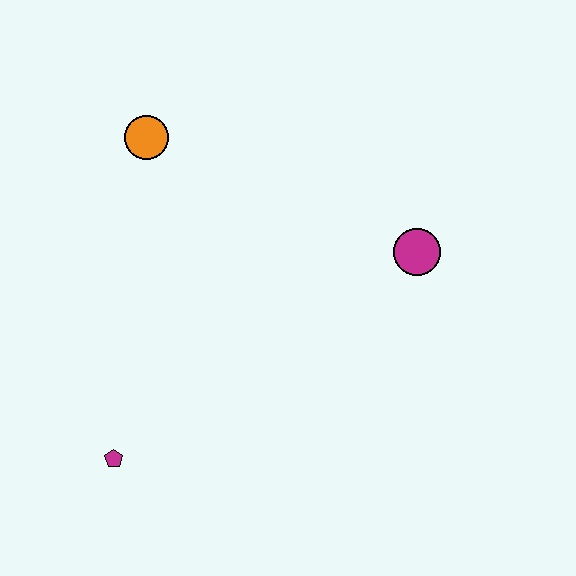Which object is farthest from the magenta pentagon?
The magenta circle is farthest from the magenta pentagon.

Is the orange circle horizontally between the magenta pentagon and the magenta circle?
Yes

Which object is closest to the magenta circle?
The orange circle is closest to the magenta circle.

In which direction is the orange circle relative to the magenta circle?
The orange circle is to the left of the magenta circle.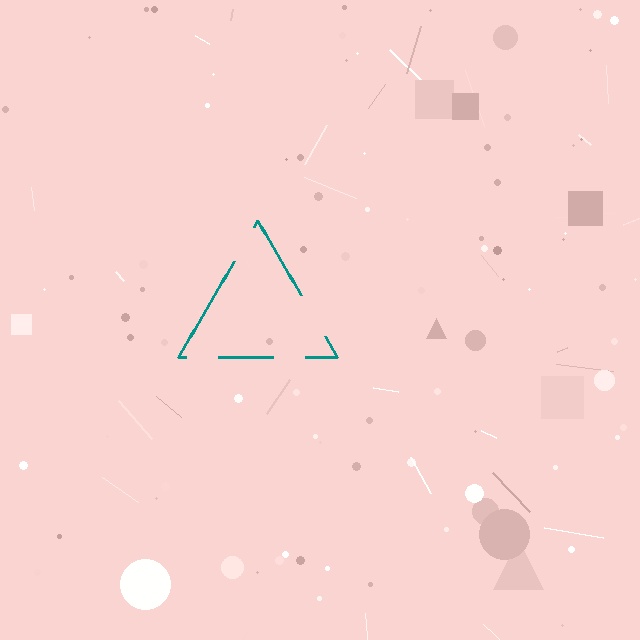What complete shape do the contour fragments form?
The contour fragments form a triangle.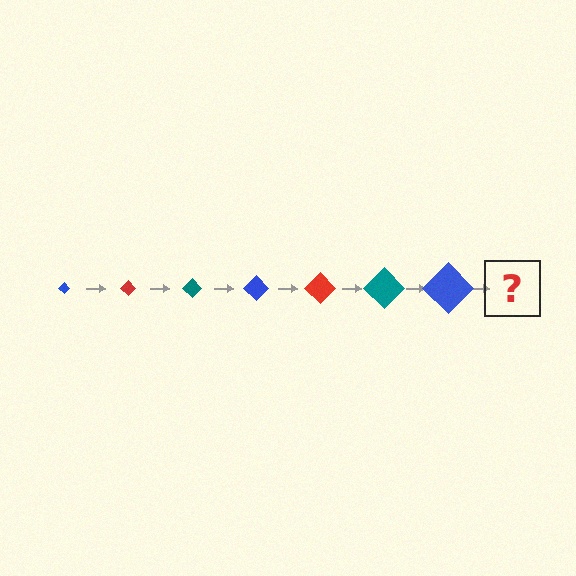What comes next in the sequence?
The next element should be a red diamond, larger than the previous one.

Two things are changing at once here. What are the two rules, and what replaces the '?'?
The two rules are that the diamond grows larger each step and the color cycles through blue, red, and teal. The '?' should be a red diamond, larger than the previous one.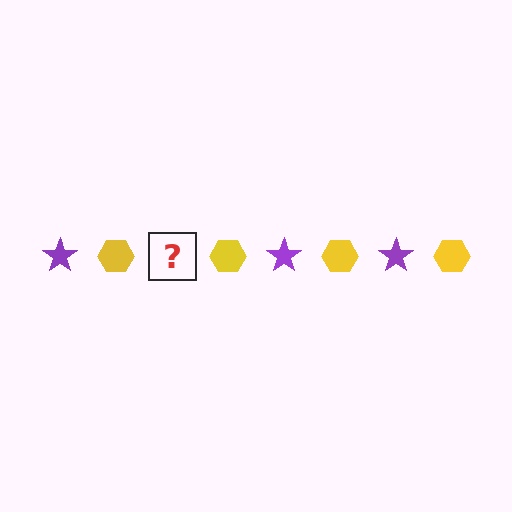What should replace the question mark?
The question mark should be replaced with a purple star.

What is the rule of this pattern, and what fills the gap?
The rule is that the pattern alternates between purple star and yellow hexagon. The gap should be filled with a purple star.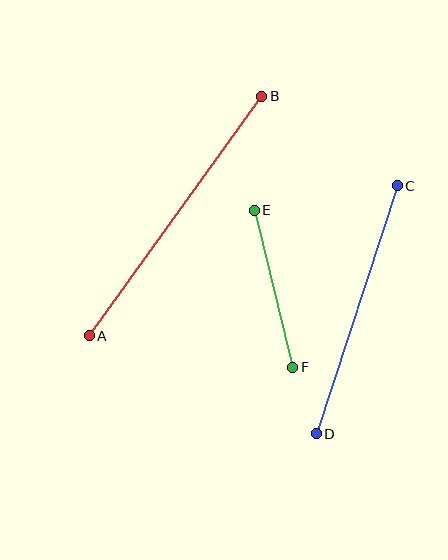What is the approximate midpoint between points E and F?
The midpoint is at approximately (274, 289) pixels.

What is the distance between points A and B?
The distance is approximately 295 pixels.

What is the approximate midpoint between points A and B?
The midpoint is at approximately (175, 216) pixels.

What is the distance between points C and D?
The distance is approximately 261 pixels.